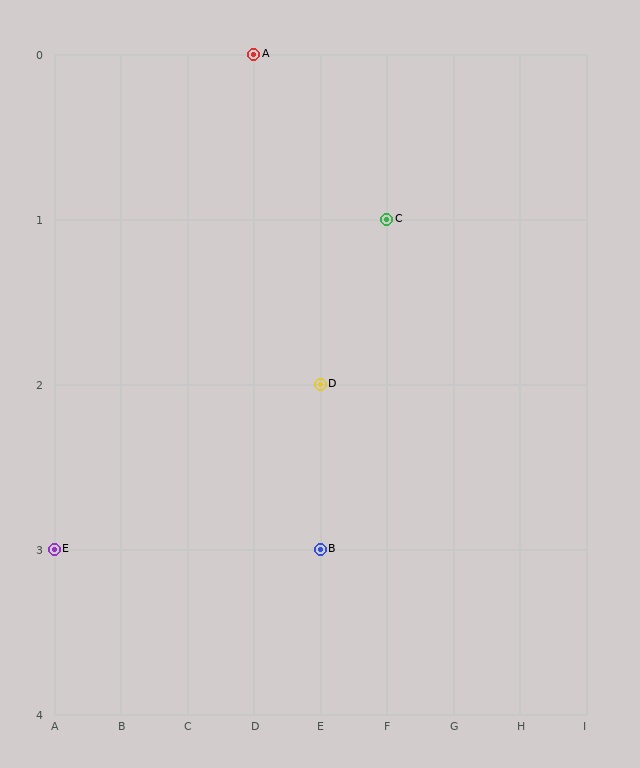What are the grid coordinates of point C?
Point C is at grid coordinates (F, 1).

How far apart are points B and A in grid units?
Points B and A are 1 column and 3 rows apart (about 3.2 grid units diagonally).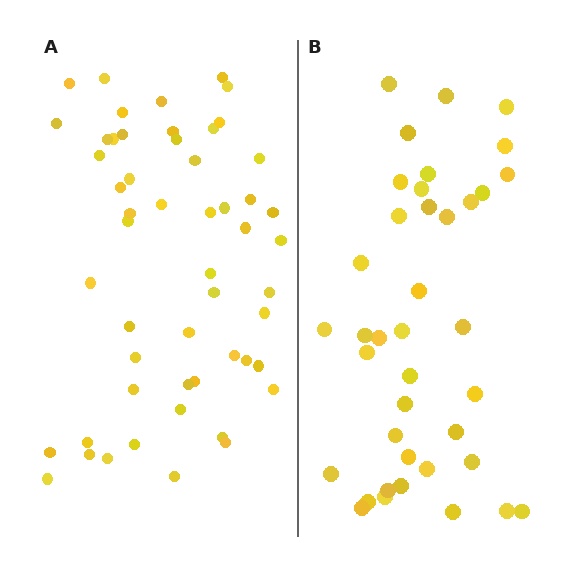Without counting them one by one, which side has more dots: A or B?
Region A (the left region) has more dots.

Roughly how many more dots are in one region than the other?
Region A has approximately 15 more dots than region B.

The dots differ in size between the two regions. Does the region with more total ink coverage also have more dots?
No. Region B has more total ink coverage because its dots are larger, but region A actually contains more individual dots. Total area can be misleading — the number of items is what matters here.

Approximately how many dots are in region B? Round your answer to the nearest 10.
About 40 dots. (The exact count is 39, which rounds to 40.)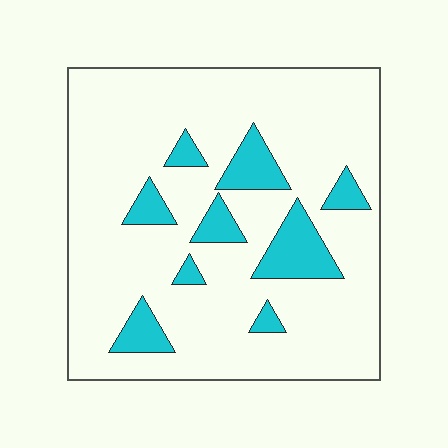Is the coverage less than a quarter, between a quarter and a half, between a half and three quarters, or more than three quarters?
Less than a quarter.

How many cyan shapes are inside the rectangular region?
9.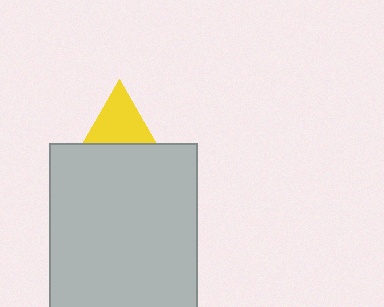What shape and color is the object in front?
The object in front is a light gray rectangle.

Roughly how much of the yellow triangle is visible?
About half of it is visible (roughly 61%).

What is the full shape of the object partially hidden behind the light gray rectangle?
The partially hidden object is a yellow triangle.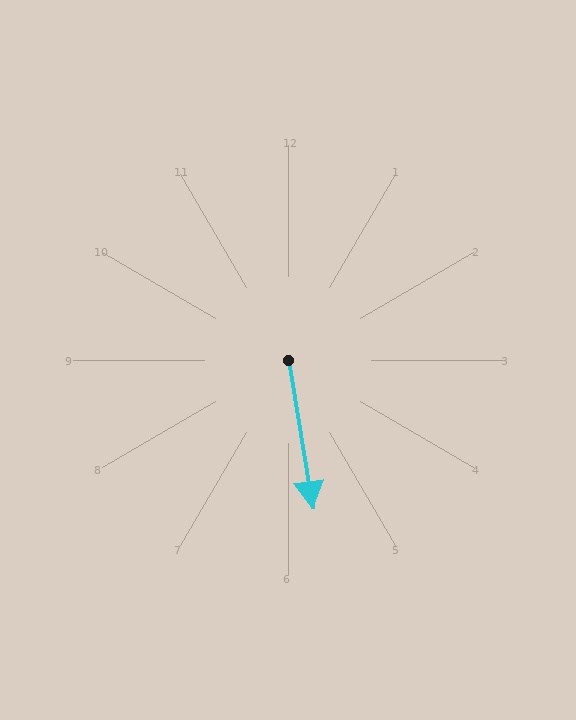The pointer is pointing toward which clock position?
Roughly 6 o'clock.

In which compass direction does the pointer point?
South.